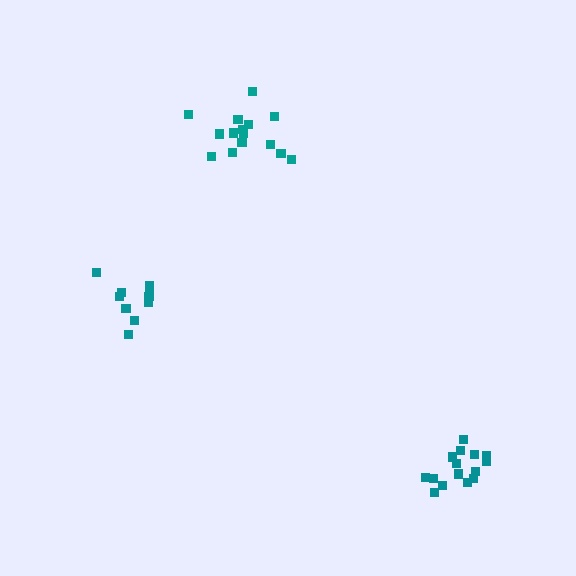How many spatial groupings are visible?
There are 3 spatial groupings.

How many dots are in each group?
Group 1: 15 dots, Group 2: 15 dots, Group 3: 10 dots (40 total).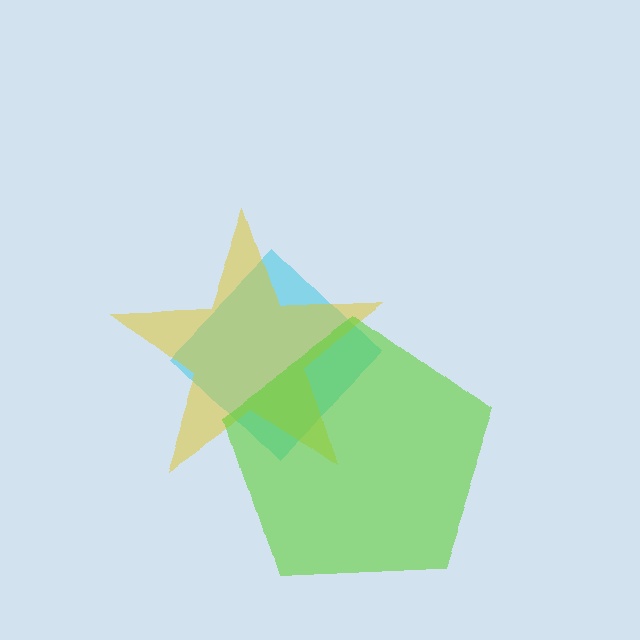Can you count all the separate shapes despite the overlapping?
Yes, there are 3 separate shapes.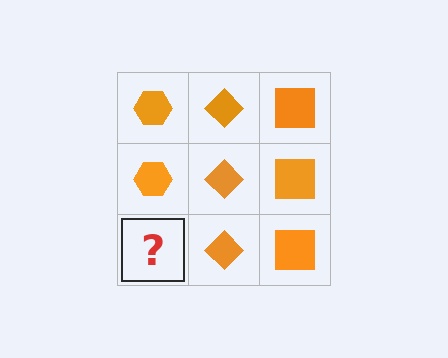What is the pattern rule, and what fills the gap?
The rule is that each column has a consistent shape. The gap should be filled with an orange hexagon.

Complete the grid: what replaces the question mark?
The question mark should be replaced with an orange hexagon.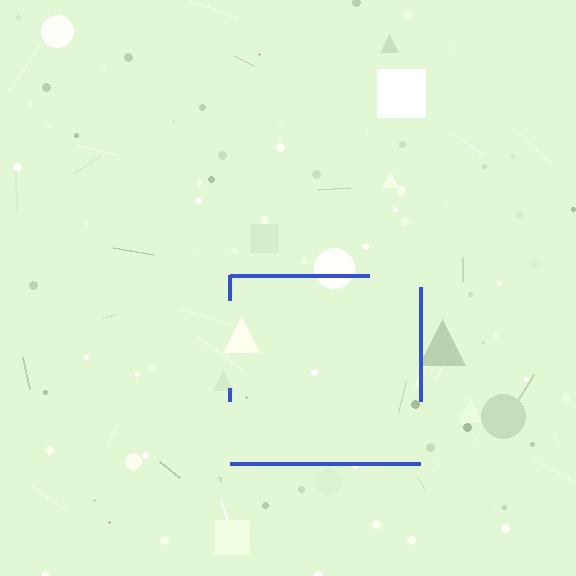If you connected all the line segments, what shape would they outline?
They would outline a square.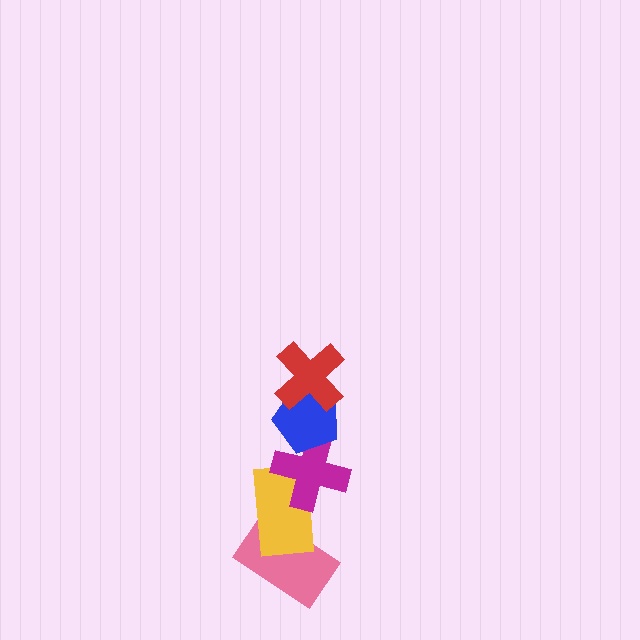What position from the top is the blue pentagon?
The blue pentagon is 2nd from the top.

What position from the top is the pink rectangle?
The pink rectangle is 5th from the top.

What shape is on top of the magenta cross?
The blue pentagon is on top of the magenta cross.